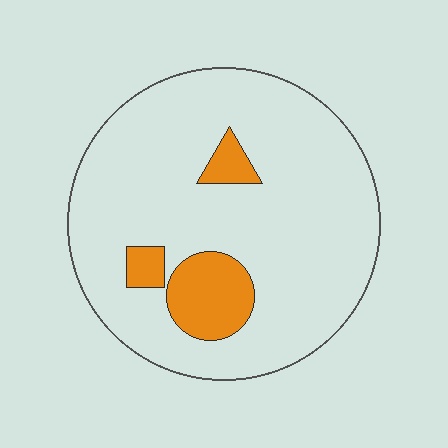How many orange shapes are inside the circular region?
3.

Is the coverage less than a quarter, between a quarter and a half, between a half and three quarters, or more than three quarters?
Less than a quarter.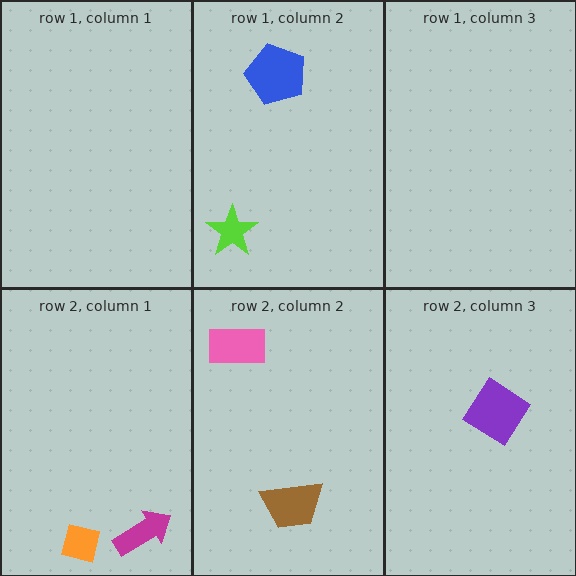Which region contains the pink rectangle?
The row 2, column 2 region.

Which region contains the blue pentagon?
The row 1, column 2 region.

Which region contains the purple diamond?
The row 2, column 3 region.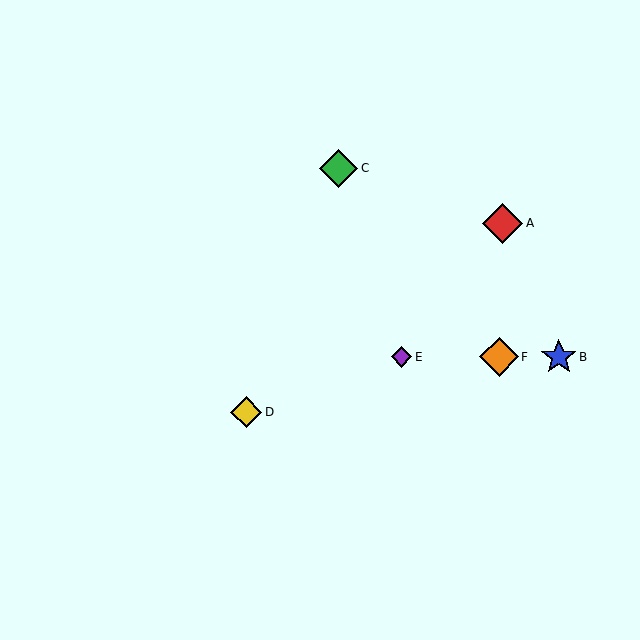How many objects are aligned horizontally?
3 objects (B, E, F) are aligned horizontally.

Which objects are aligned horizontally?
Objects B, E, F are aligned horizontally.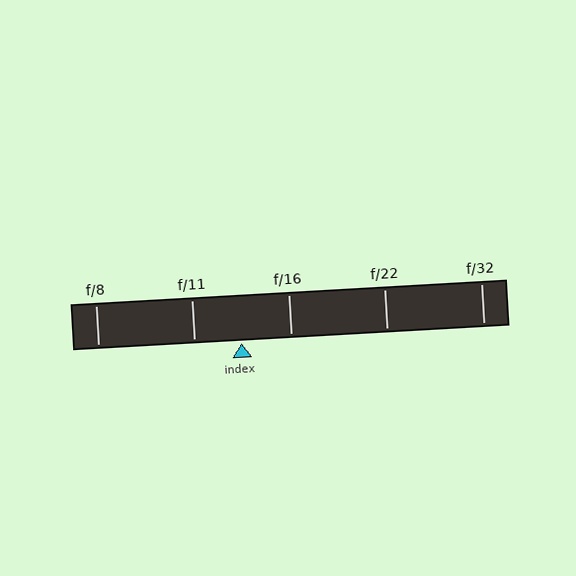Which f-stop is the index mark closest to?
The index mark is closest to f/11.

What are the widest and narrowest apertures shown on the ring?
The widest aperture shown is f/8 and the narrowest is f/32.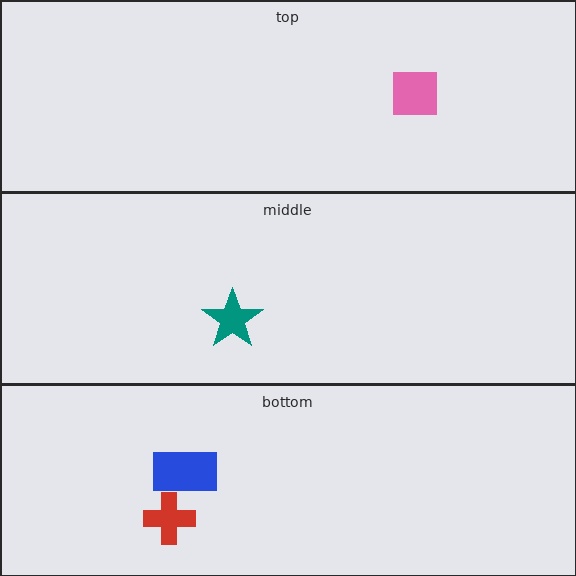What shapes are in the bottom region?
The red cross, the blue rectangle.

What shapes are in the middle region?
The teal star.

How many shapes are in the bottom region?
2.